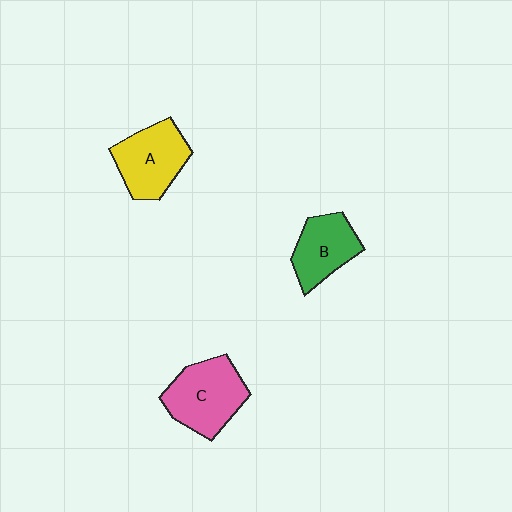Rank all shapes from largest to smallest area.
From largest to smallest: C (pink), A (yellow), B (green).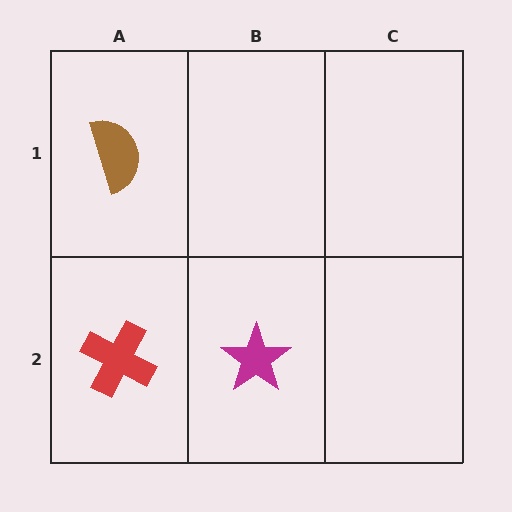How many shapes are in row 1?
1 shape.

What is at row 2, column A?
A red cross.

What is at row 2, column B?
A magenta star.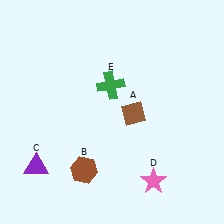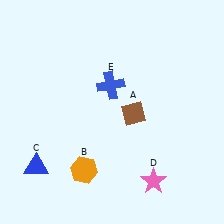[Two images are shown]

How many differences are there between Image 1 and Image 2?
There are 3 differences between the two images.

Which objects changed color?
B changed from brown to orange. C changed from purple to blue. E changed from green to blue.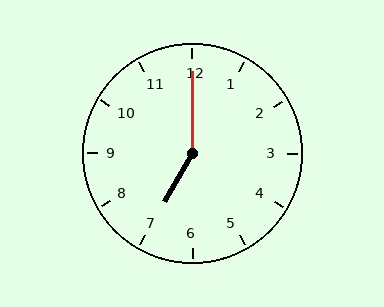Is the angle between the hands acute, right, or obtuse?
It is obtuse.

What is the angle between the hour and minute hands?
Approximately 150 degrees.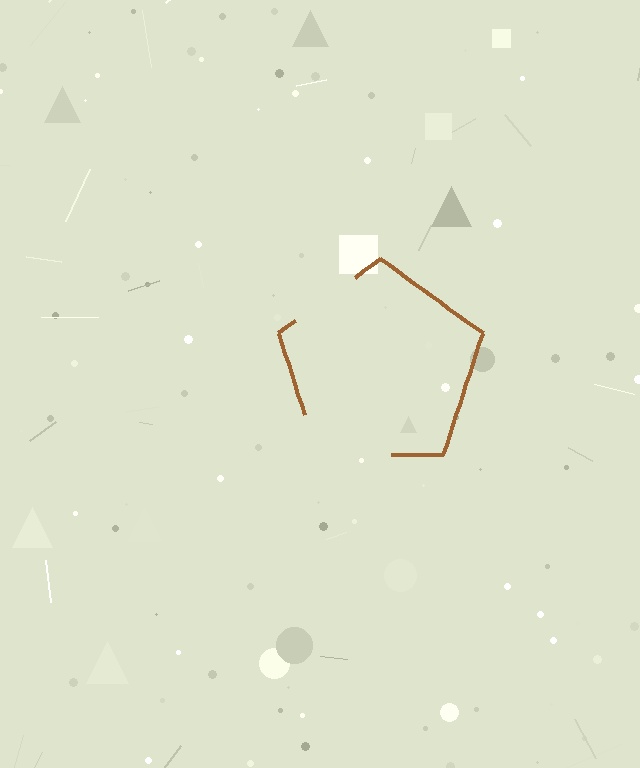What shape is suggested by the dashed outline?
The dashed outline suggests a pentagon.